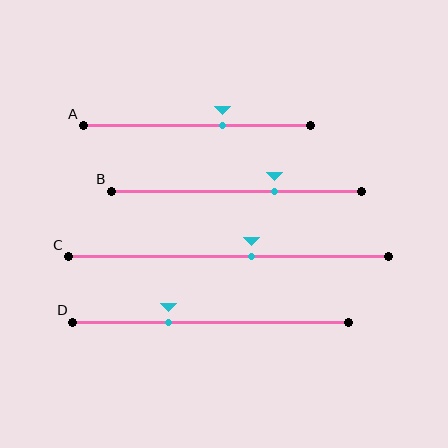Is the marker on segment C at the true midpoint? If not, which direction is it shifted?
No, the marker on segment C is shifted to the right by about 7% of the segment length.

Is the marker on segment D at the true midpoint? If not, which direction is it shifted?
No, the marker on segment D is shifted to the left by about 15% of the segment length.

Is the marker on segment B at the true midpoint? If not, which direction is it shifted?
No, the marker on segment B is shifted to the right by about 15% of the segment length.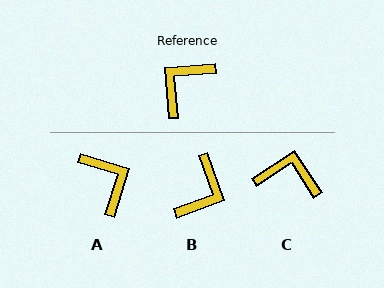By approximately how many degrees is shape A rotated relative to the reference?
Approximately 112 degrees clockwise.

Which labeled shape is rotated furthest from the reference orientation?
B, about 165 degrees away.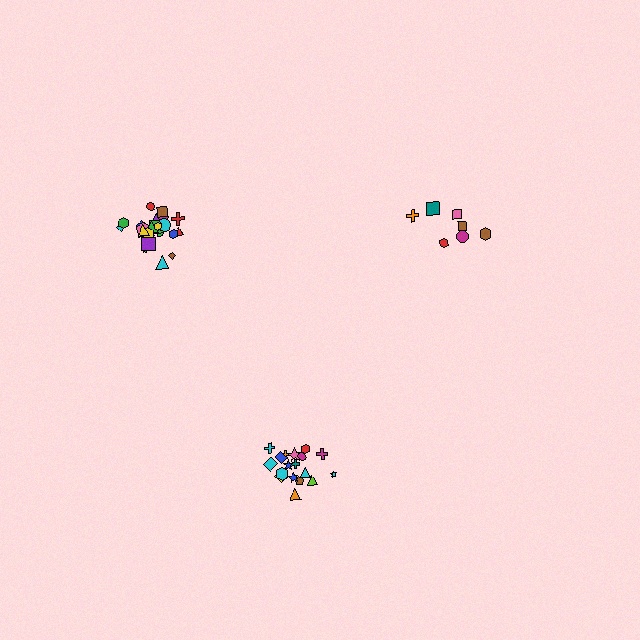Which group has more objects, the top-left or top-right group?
The top-left group.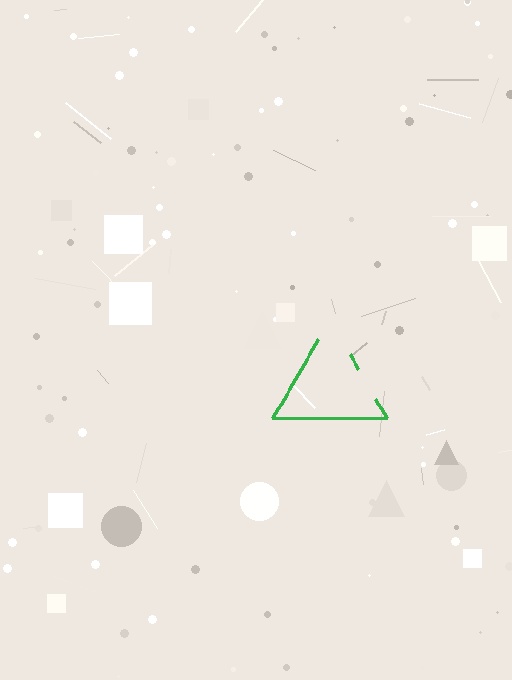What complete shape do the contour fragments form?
The contour fragments form a triangle.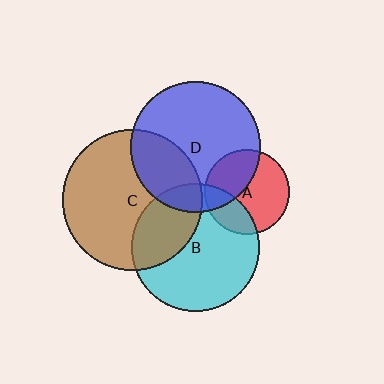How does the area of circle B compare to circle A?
Approximately 2.3 times.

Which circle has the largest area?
Circle C (brown).